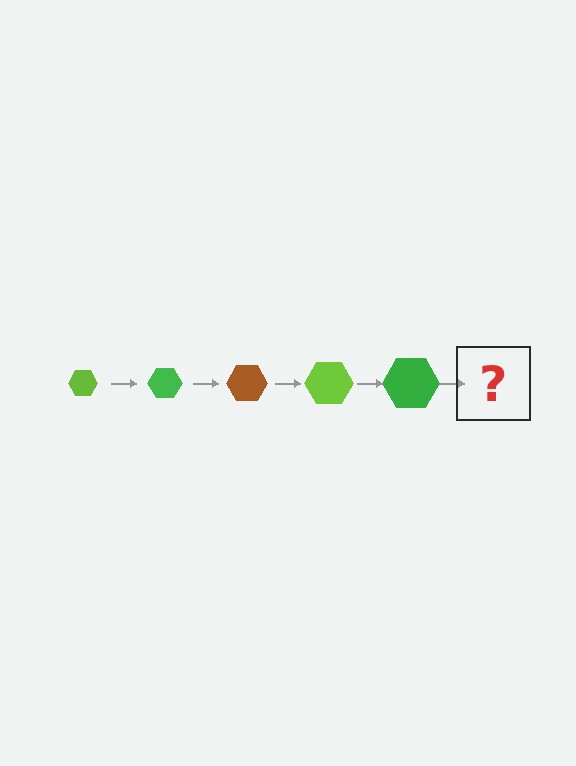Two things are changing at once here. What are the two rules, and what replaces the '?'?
The two rules are that the hexagon grows larger each step and the color cycles through lime, green, and brown. The '?' should be a brown hexagon, larger than the previous one.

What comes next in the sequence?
The next element should be a brown hexagon, larger than the previous one.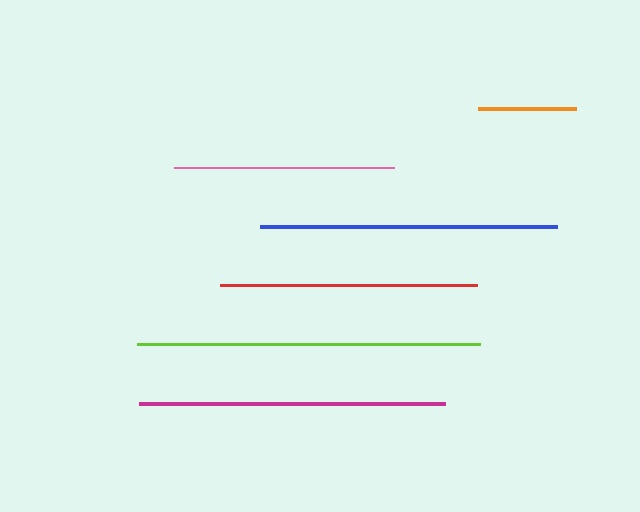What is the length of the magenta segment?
The magenta segment is approximately 305 pixels long.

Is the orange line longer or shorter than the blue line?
The blue line is longer than the orange line.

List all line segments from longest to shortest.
From longest to shortest: lime, magenta, blue, red, pink, orange.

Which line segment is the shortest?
The orange line is the shortest at approximately 98 pixels.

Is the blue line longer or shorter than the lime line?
The lime line is longer than the blue line.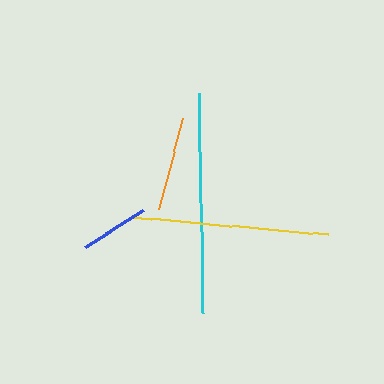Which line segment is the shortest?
The blue line is the shortest at approximately 69 pixels.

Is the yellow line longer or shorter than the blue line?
The yellow line is longer than the blue line.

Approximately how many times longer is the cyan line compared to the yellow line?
The cyan line is approximately 1.1 times the length of the yellow line.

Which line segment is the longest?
The cyan line is the longest at approximately 220 pixels.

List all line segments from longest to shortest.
From longest to shortest: cyan, yellow, orange, blue.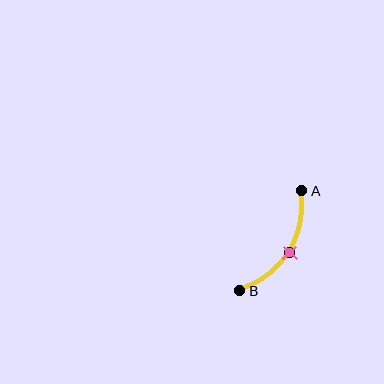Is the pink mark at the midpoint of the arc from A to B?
Yes. The pink mark lies on the arc at equal arc-length from both A and B — it is the arc midpoint.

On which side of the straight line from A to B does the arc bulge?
The arc bulges to the right of the straight line connecting A and B.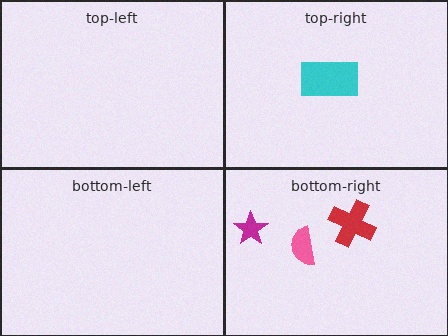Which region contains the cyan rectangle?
The top-right region.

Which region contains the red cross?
The bottom-right region.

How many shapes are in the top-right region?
1.